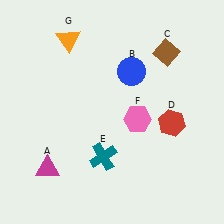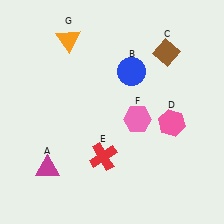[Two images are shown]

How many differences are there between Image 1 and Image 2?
There are 2 differences between the two images.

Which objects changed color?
D changed from red to pink. E changed from teal to red.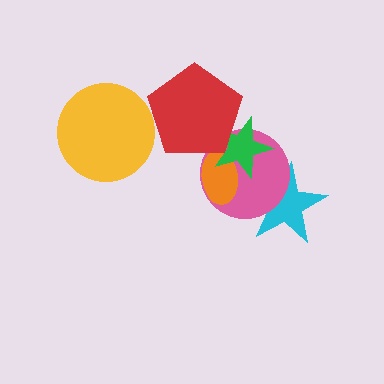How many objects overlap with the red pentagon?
2 objects overlap with the red pentagon.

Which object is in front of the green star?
The red pentagon is in front of the green star.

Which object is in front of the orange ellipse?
The green star is in front of the orange ellipse.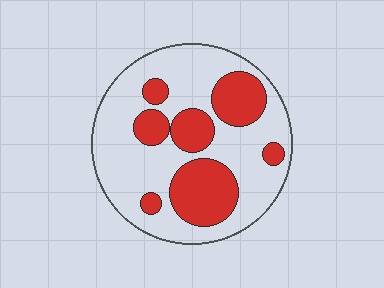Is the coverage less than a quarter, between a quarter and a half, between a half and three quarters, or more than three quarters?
Between a quarter and a half.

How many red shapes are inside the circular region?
7.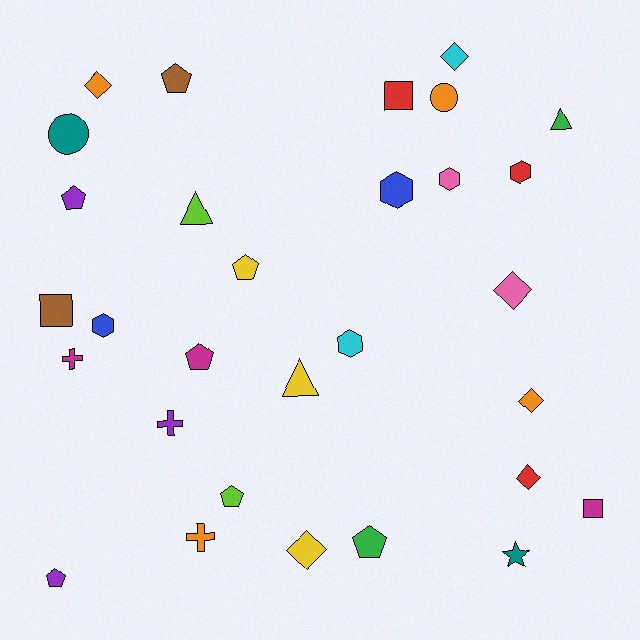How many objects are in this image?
There are 30 objects.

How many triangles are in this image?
There are 3 triangles.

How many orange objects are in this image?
There are 4 orange objects.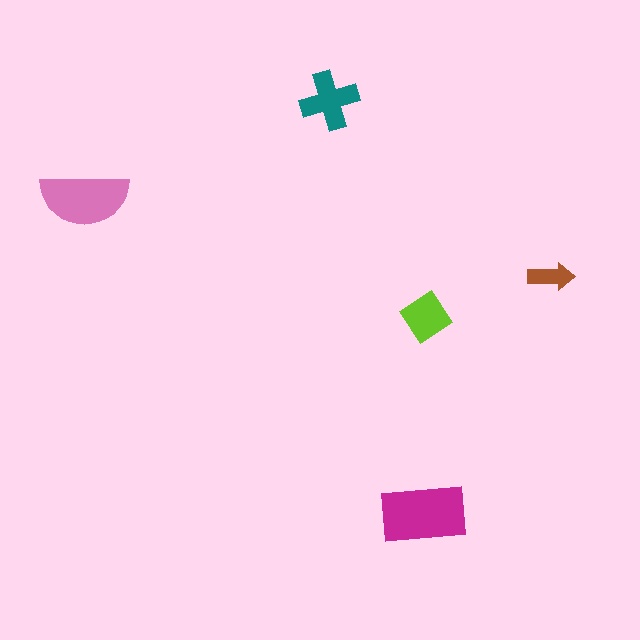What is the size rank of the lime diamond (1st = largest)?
4th.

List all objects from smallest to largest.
The brown arrow, the lime diamond, the teal cross, the pink semicircle, the magenta rectangle.